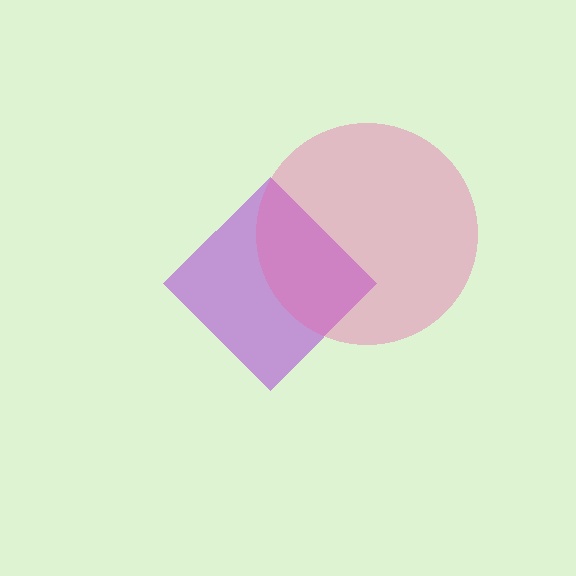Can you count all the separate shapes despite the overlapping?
Yes, there are 2 separate shapes.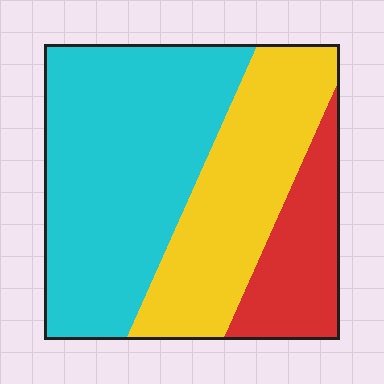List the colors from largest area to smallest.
From largest to smallest: cyan, yellow, red.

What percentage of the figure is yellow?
Yellow covers 33% of the figure.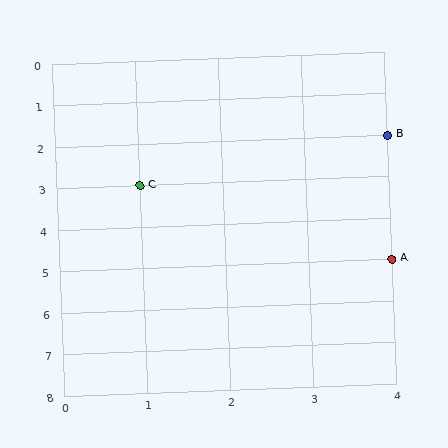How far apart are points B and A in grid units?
Points B and A are 3 rows apart.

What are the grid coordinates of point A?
Point A is at grid coordinates (4, 5).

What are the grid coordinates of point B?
Point B is at grid coordinates (4, 2).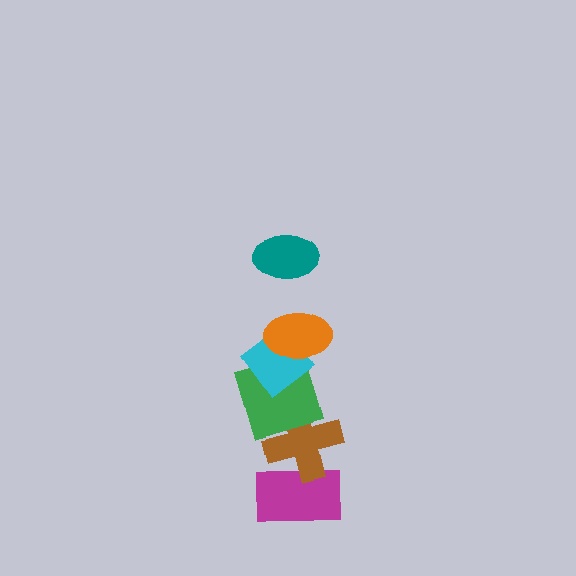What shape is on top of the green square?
The cyan diamond is on top of the green square.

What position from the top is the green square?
The green square is 4th from the top.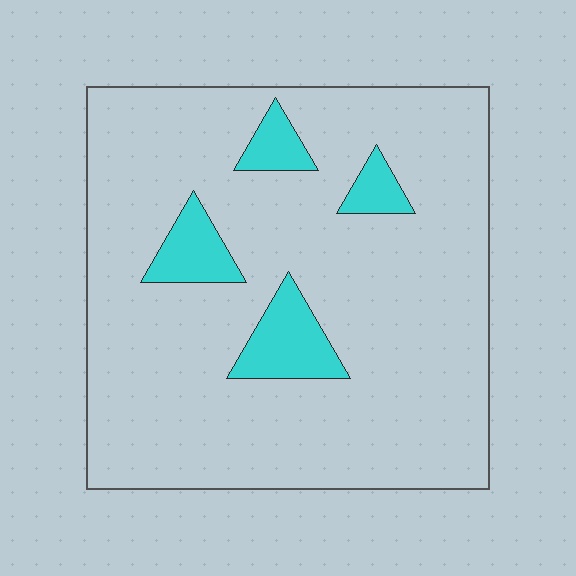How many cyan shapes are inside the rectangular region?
4.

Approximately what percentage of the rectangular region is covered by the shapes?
Approximately 10%.